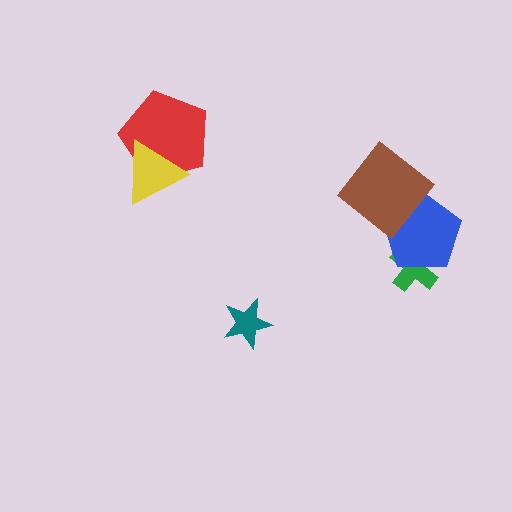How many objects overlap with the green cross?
1 object overlaps with the green cross.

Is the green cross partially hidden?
Yes, it is partially covered by another shape.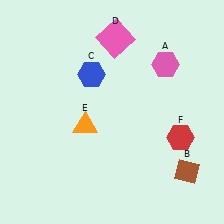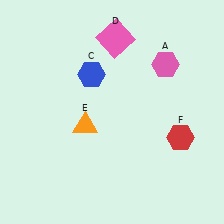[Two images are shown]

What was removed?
The brown diamond (B) was removed in Image 2.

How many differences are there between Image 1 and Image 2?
There is 1 difference between the two images.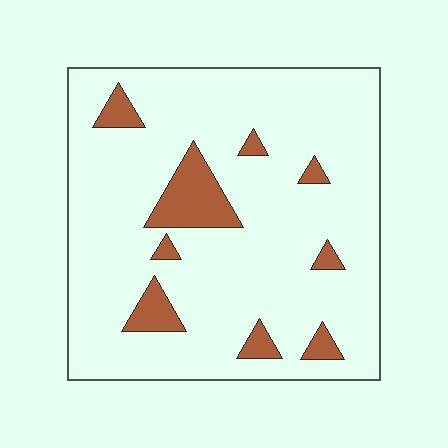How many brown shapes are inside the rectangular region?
9.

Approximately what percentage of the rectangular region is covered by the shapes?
Approximately 10%.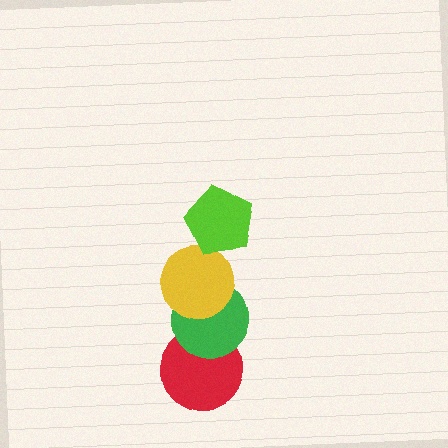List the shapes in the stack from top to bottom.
From top to bottom: the lime pentagon, the yellow circle, the green circle, the red circle.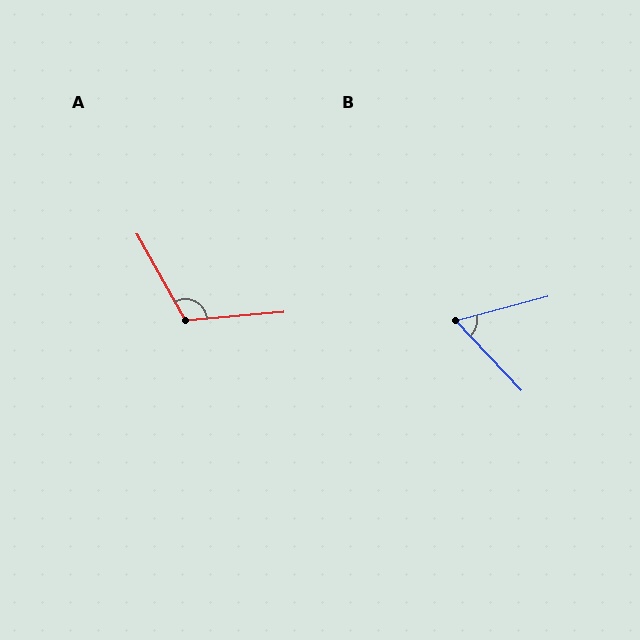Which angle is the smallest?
B, at approximately 62 degrees.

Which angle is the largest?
A, at approximately 115 degrees.